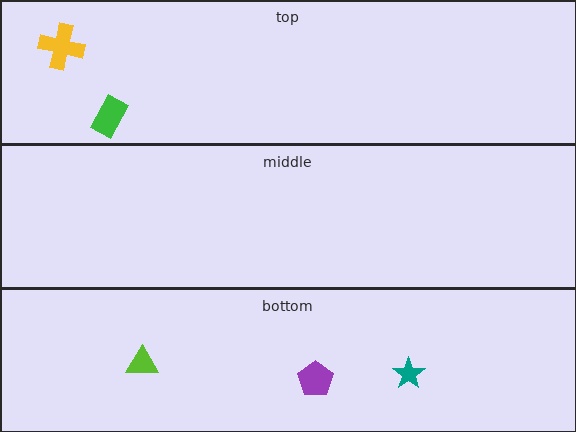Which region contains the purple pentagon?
The bottom region.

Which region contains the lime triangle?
The bottom region.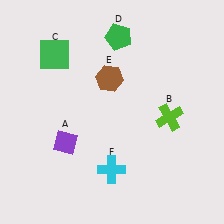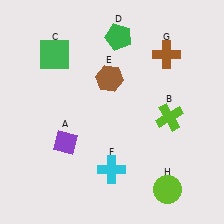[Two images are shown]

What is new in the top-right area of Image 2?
A brown cross (G) was added in the top-right area of Image 2.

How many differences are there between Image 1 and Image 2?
There are 2 differences between the two images.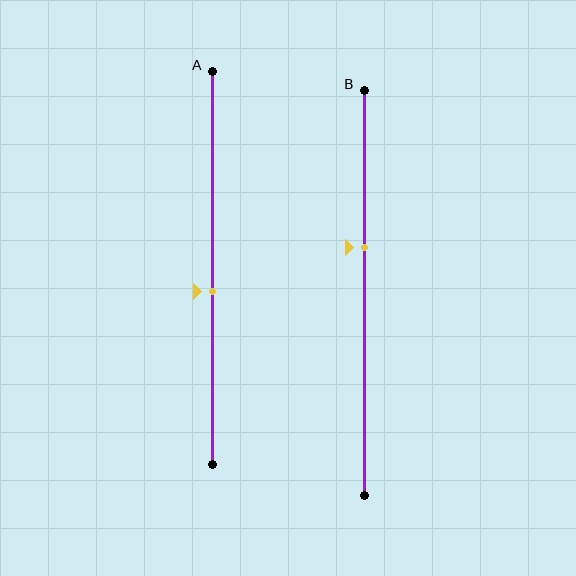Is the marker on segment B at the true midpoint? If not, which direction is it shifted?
No, the marker on segment B is shifted upward by about 11% of the segment length.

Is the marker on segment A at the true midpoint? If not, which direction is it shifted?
No, the marker on segment A is shifted downward by about 6% of the segment length.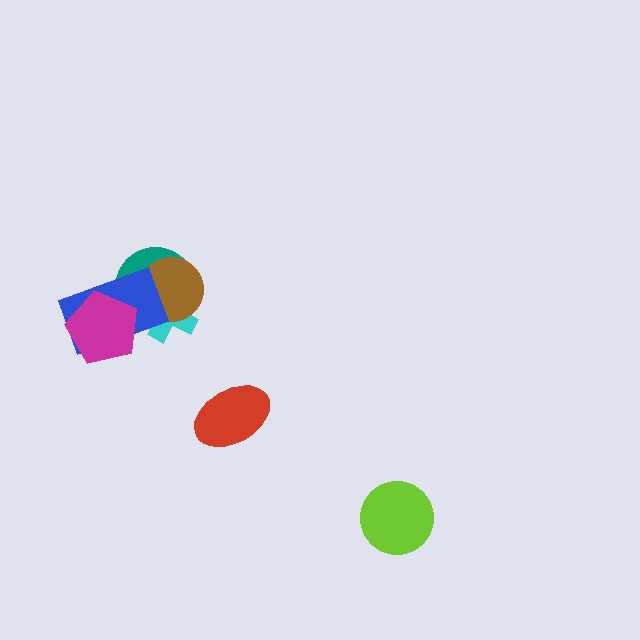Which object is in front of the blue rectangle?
The magenta pentagon is in front of the blue rectangle.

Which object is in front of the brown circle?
The blue rectangle is in front of the brown circle.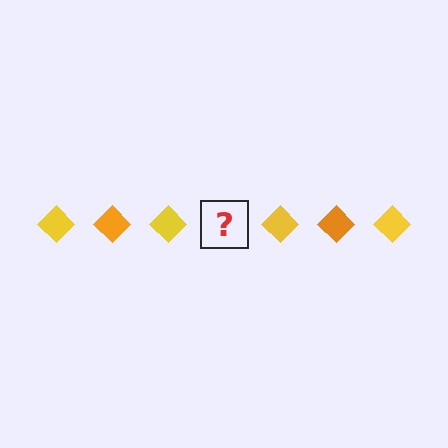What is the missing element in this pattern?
The missing element is an orange diamond.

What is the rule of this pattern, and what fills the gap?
The rule is that the pattern cycles through yellow, orange diamonds. The gap should be filled with an orange diamond.